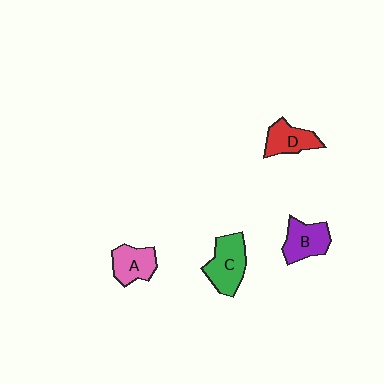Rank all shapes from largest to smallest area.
From largest to smallest: C (green), B (purple), A (pink), D (red).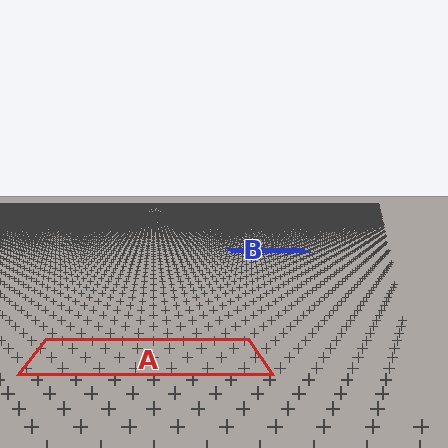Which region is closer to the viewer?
Region A is closer. The texture elements there are larger and more spread out.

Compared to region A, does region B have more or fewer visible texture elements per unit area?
Region B has more texture elements per unit area — they are packed more densely because it is farther away.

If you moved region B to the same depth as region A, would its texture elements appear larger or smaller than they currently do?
They would appear larger. At a closer depth, the same texture elements are projected at a bigger on-screen size.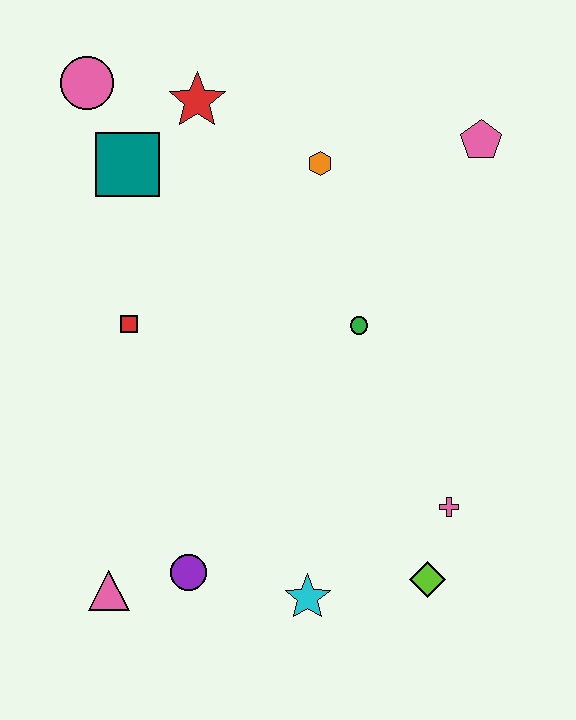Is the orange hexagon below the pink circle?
Yes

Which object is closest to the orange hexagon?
The red star is closest to the orange hexagon.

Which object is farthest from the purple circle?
The pink pentagon is farthest from the purple circle.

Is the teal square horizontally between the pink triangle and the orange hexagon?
Yes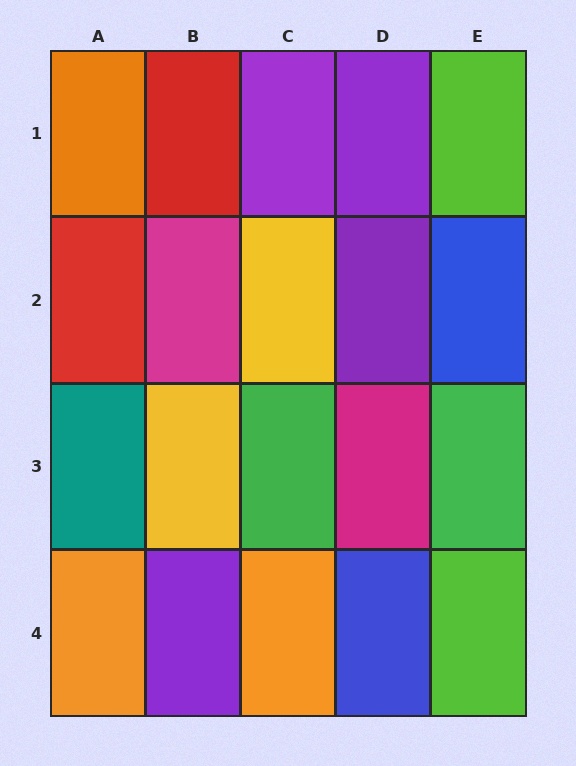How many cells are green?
2 cells are green.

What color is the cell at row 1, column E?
Lime.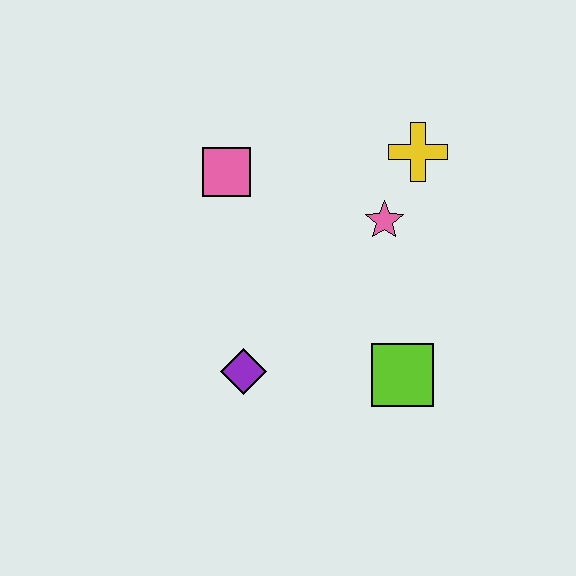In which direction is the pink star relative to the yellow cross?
The pink star is below the yellow cross.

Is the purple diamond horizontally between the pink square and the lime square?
Yes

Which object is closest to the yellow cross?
The pink star is closest to the yellow cross.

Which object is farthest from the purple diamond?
The yellow cross is farthest from the purple diamond.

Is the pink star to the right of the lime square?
No